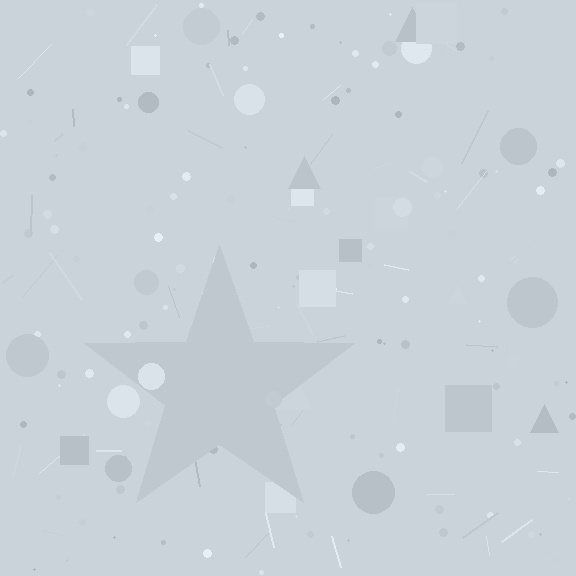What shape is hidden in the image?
A star is hidden in the image.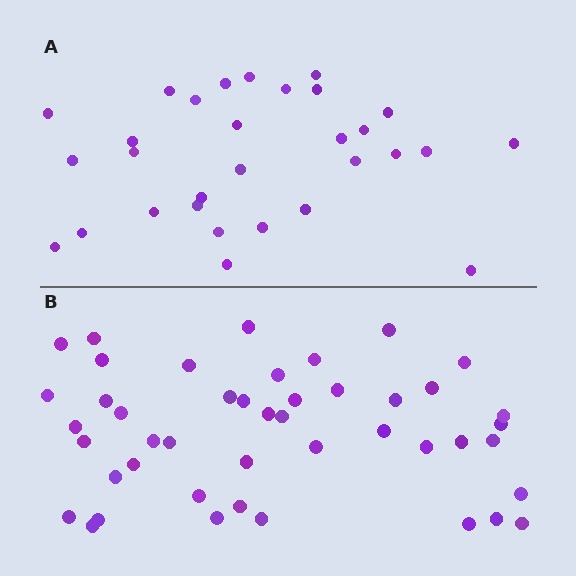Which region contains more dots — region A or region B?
Region B (the bottom region) has more dots.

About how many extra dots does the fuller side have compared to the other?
Region B has approximately 15 more dots than region A.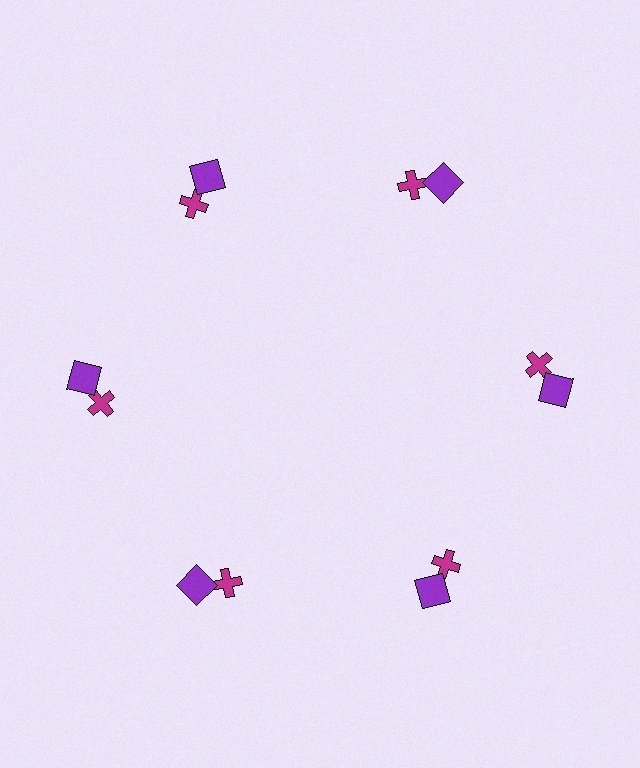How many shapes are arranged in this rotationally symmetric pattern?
There are 12 shapes, arranged in 6 groups of 2.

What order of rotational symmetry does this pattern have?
This pattern has 6-fold rotational symmetry.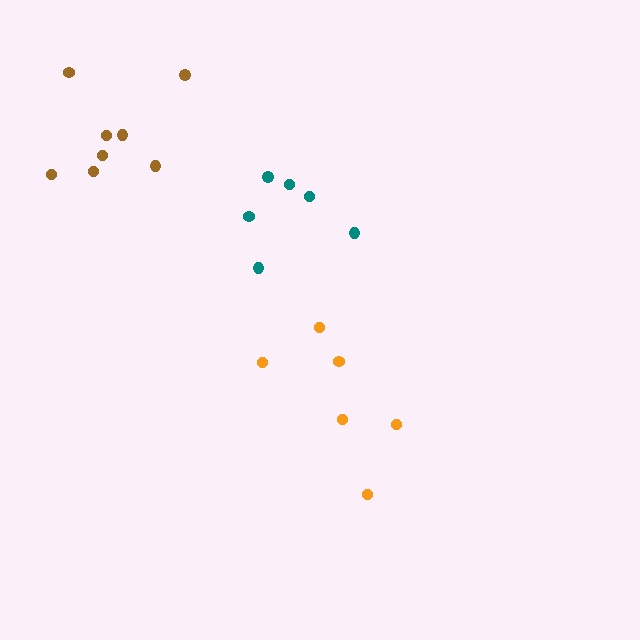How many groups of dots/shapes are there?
There are 3 groups.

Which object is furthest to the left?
The brown cluster is leftmost.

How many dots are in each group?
Group 1: 6 dots, Group 2: 8 dots, Group 3: 6 dots (20 total).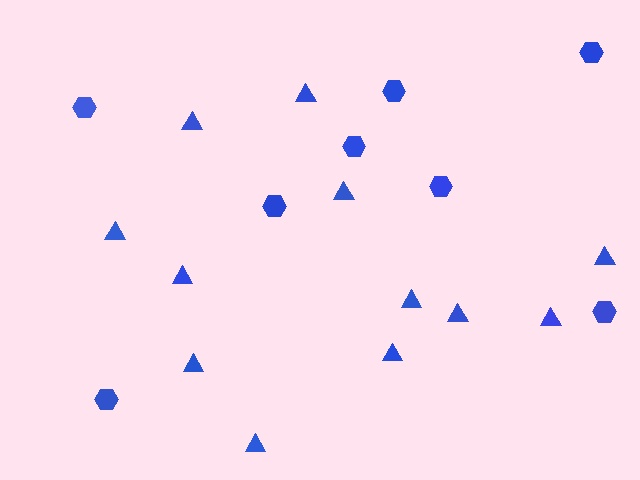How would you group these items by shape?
There are 2 groups: one group of triangles (12) and one group of hexagons (8).